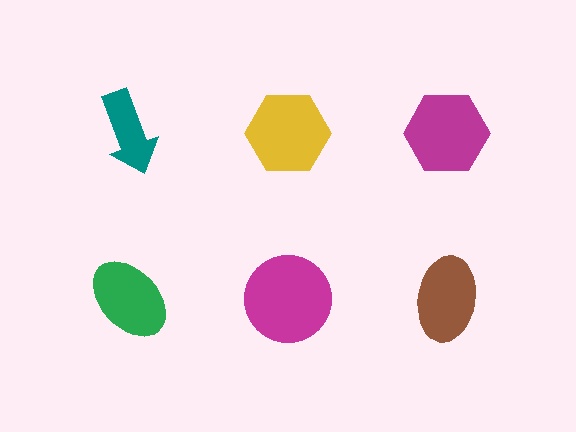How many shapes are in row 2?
3 shapes.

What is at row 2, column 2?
A magenta circle.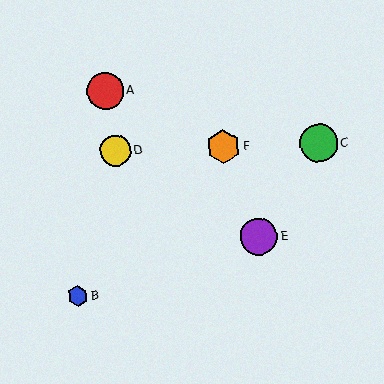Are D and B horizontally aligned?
No, D is at y≈150 and B is at y≈296.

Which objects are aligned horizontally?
Objects C, D, F are aligned horizontally.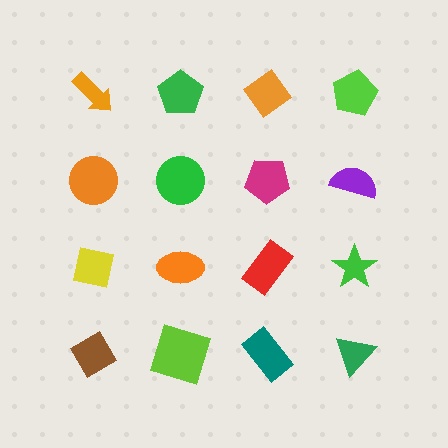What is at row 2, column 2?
A green circle.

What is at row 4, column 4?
A green triangle.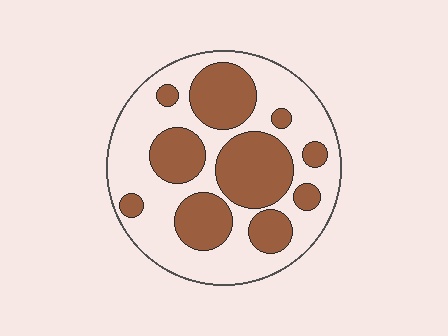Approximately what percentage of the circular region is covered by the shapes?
Approximately 40%.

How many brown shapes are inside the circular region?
10.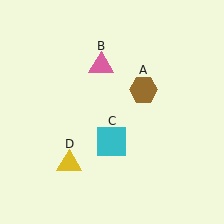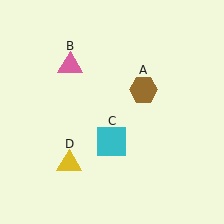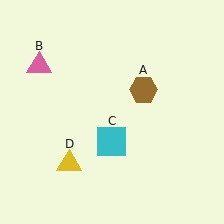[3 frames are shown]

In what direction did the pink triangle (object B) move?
The pink triangle (object B) moved left.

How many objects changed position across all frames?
1 object changed position: pink triangle (object B).